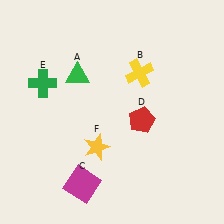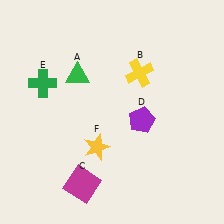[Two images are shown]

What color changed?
The pentagon (D) changed from red in Image 1 to purple in Image 2.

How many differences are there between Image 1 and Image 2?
There is 1 difference between the two images.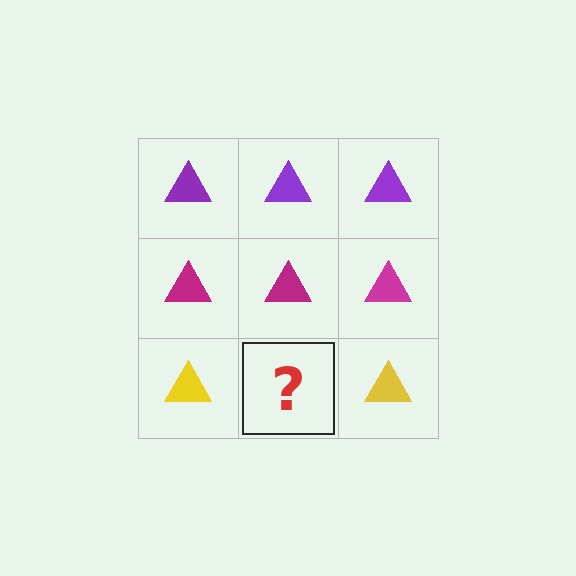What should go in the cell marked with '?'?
The missing cell should contain a yellow triangle.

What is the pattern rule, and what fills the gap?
The rule is that each row has a consistent color. The gap should be filled with a yellow triangle.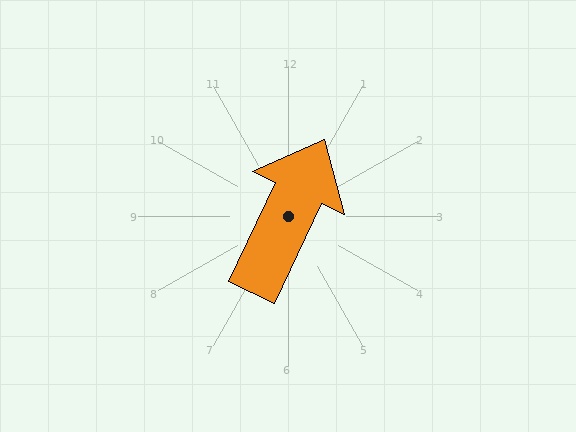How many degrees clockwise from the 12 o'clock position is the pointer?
Approximately 25 degrees.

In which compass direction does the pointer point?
Northeast.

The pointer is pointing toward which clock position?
Roughly 1 o'clock.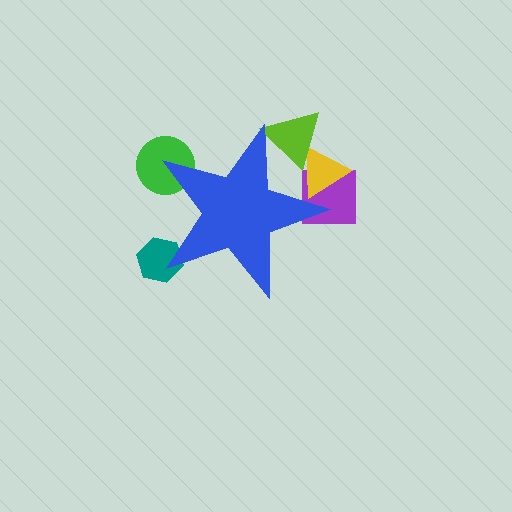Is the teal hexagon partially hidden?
Yes, the teal hexagon is partially hidden behind the blue star.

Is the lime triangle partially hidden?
Yes, the lime triangle is partially hidden behind the blue star.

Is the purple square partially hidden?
Yes, the purple square is partially hidden behind the blue star.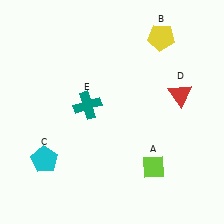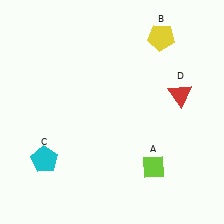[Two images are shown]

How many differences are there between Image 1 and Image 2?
There is 1 difference between the two images.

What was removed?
The teal cross (E) was removed in Image 2.